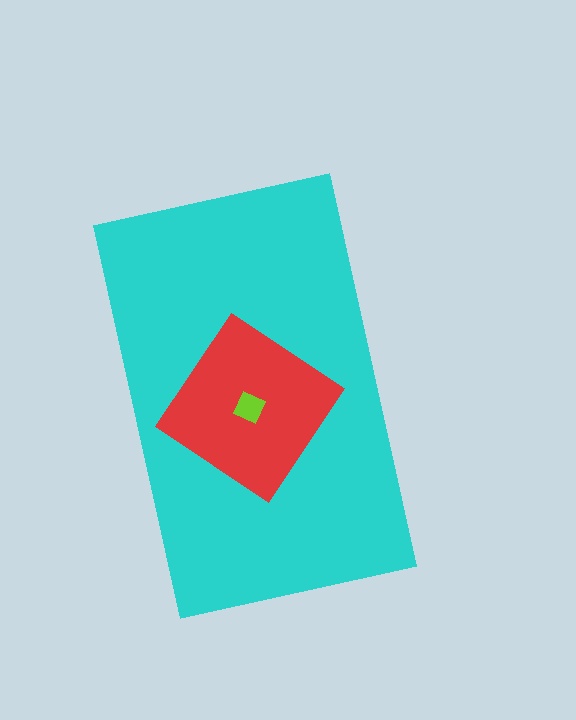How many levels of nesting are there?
3.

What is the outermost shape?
The cyan rectangle.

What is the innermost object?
The lime diamond.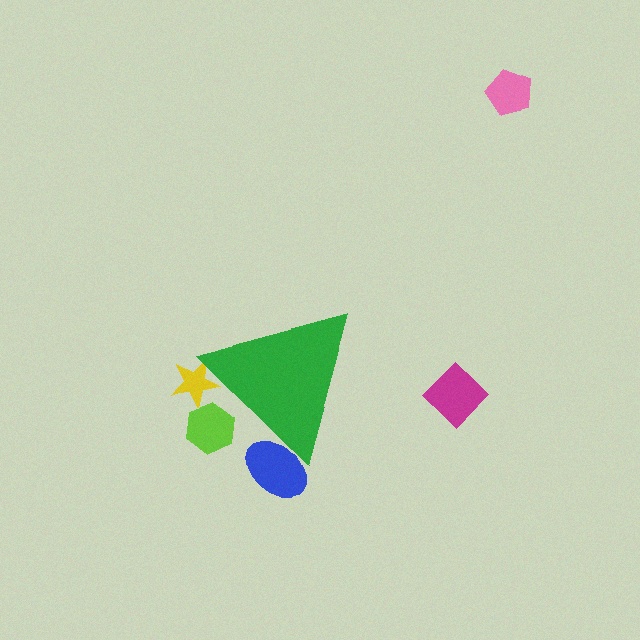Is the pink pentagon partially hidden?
No, the pink pentagon is fully visible.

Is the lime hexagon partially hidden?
Yes, the lime hexagon is partially hidden behind the green triangle.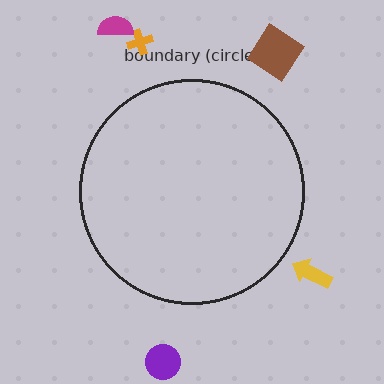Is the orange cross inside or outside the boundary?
Outside.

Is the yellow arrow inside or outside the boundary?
Outside.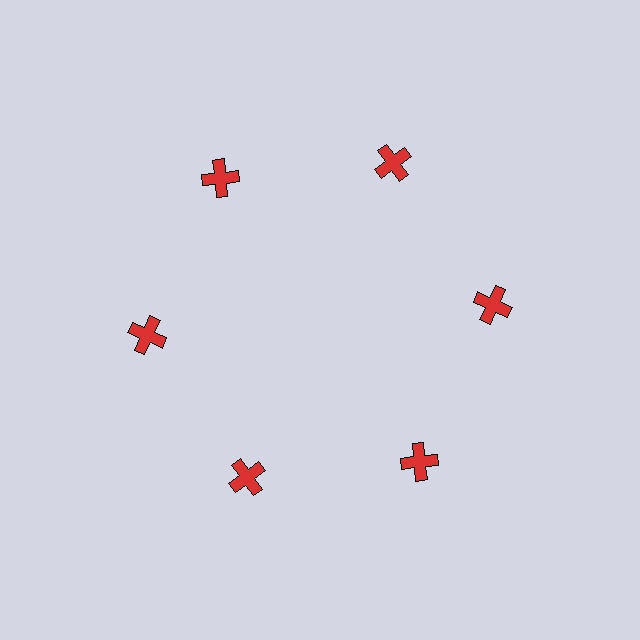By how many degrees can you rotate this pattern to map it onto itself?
The pattern maps onto itself every 60 degrees of rotation.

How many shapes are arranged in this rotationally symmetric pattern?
There are 6 shapes, arranged in 6 groups of 1.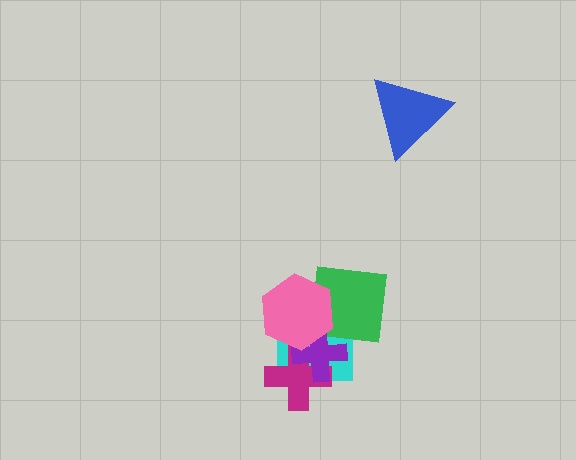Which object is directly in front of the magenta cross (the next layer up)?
The purple cross is directly in front of the magenta cross.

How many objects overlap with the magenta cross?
3 objects overlap with the magenta cross.